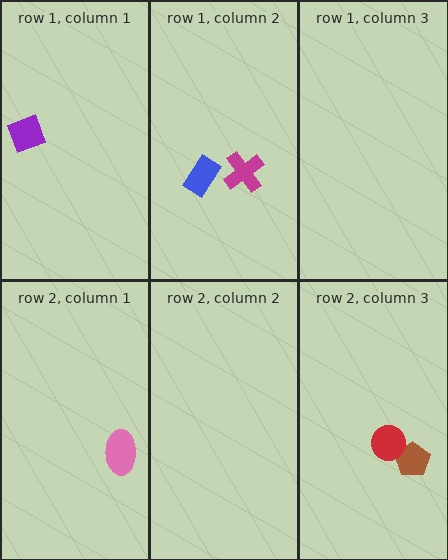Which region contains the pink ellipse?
The row 2, column 1 region.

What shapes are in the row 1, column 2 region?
The magenta cross, the blue rectangle.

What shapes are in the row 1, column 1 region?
The purple diamond.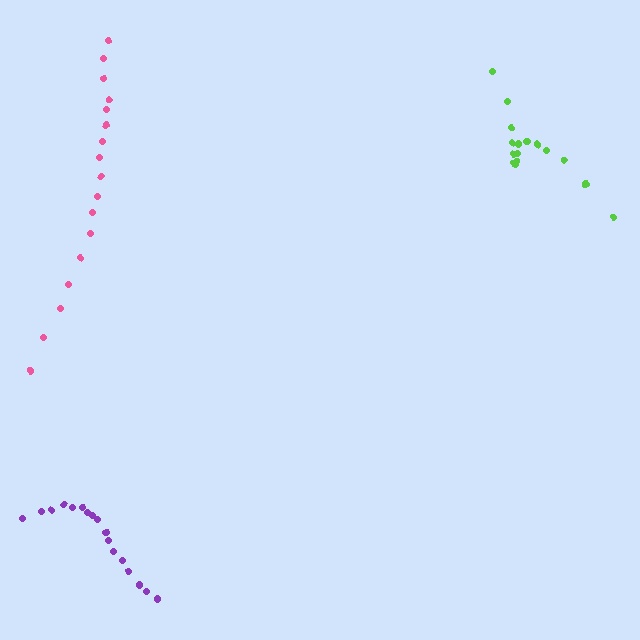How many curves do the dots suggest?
There are 3 distinct paths.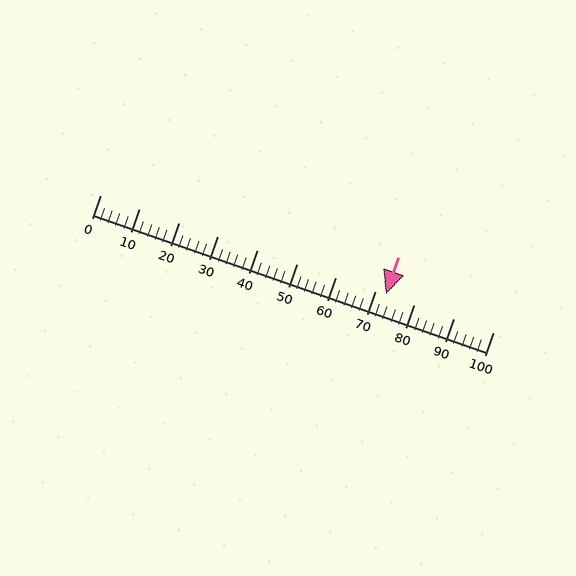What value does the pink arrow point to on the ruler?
The pink arrow points to approximately 73.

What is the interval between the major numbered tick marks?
The major tick marks are spaced 10 units apart.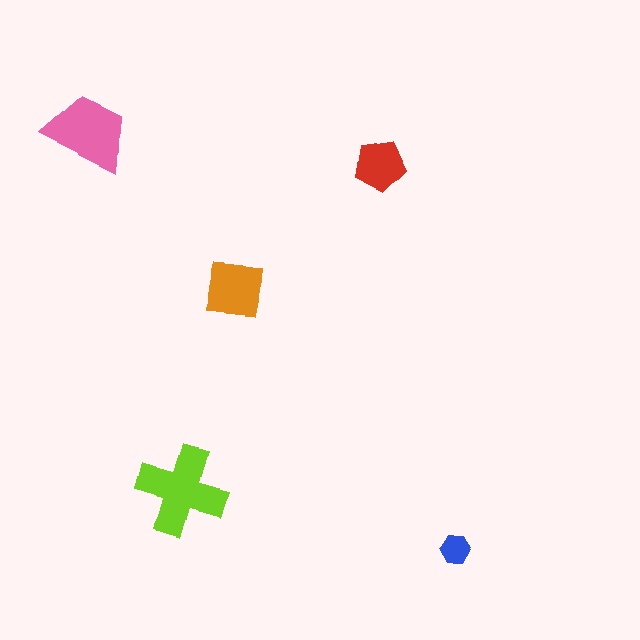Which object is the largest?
The lime cross.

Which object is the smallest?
The blue hexagon.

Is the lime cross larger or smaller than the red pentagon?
Larger.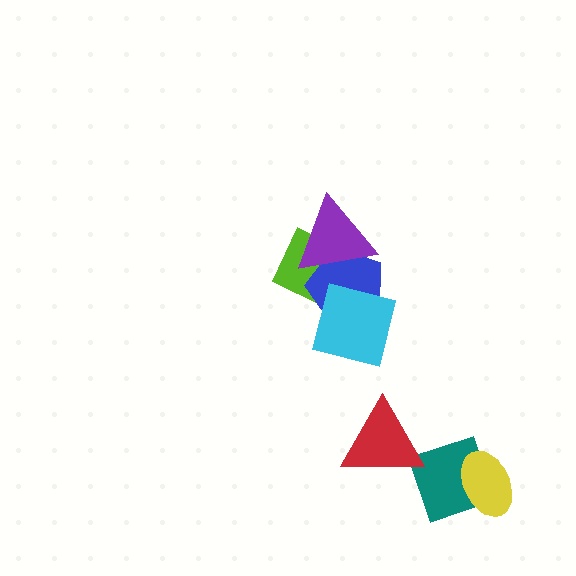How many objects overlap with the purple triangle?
2 objects overlap with the purple triangle.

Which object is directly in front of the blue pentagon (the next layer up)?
The purple triangle is directly in front of the blue pentagon.